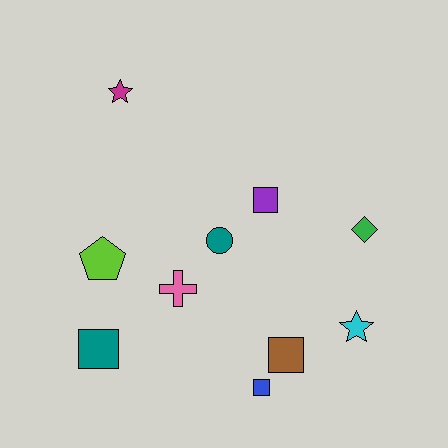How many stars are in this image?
There are 2 stars.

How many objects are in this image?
There are 10 objects.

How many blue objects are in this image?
There is 1 blue object.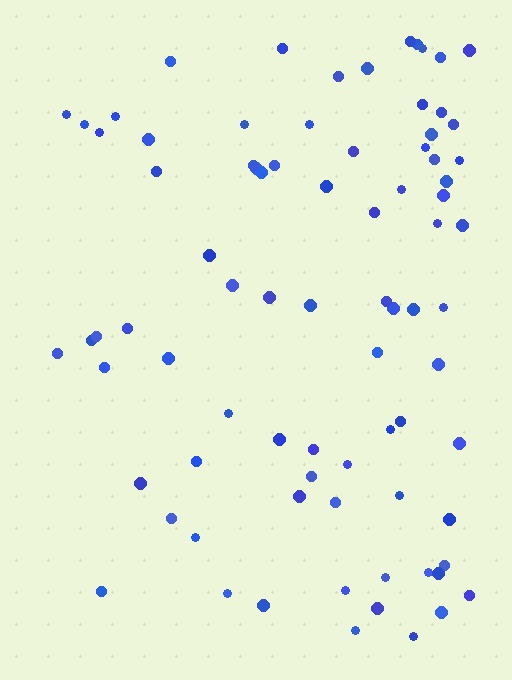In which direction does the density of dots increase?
From left to right, with the right side densest.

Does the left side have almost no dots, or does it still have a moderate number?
Still a moderate number, just noticeably fewer than the right.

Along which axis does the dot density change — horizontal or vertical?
Horizontal.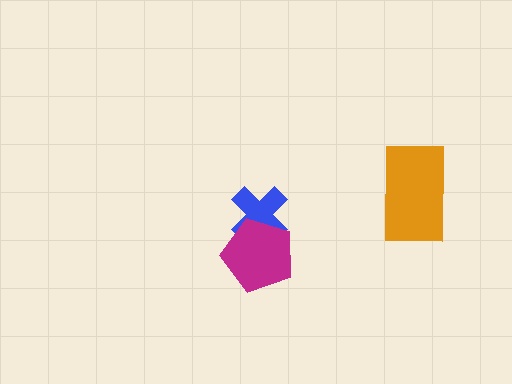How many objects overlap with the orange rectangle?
0 objects overlap with the orange rectangle.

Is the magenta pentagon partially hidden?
No, no other shape covers it.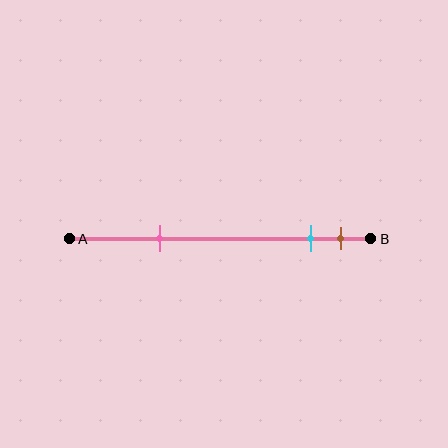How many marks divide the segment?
There are 3 marks dividing the segment.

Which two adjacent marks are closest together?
The cyan and brown marks are the closest adjacent pair.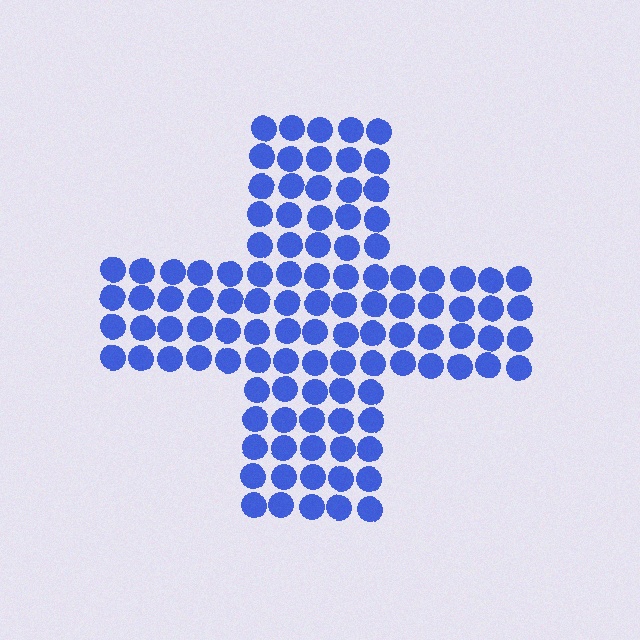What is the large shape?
The large shape is a cross.